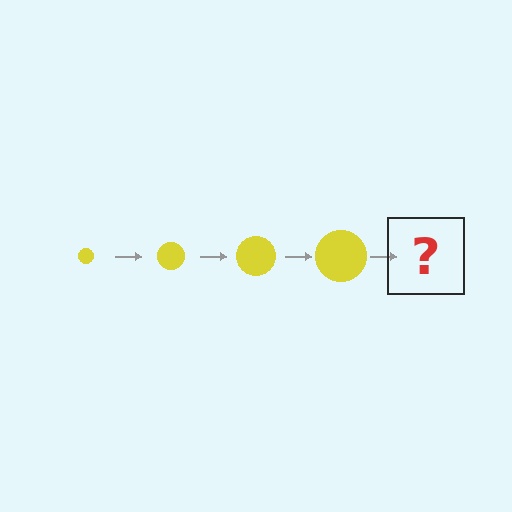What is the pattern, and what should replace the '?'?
The pattern is that the circle gets progressively larger each step. The '?' should be a yellow circle, larger than the previous one.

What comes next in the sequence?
The next element should be a yellow circle, larger than the previous one.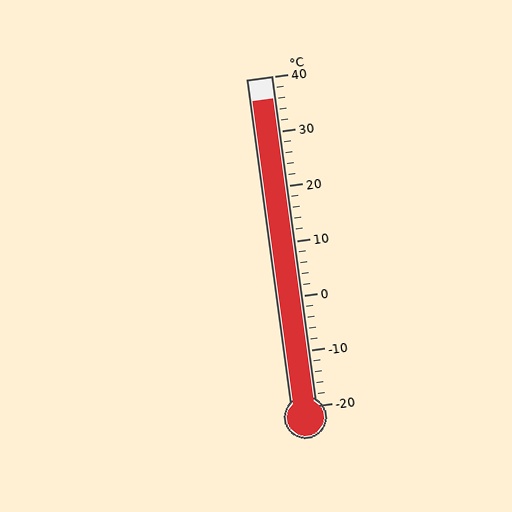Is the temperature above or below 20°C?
The temperature is above 20°C.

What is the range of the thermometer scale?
The thermometer scale ranges from -20°C to 40°C.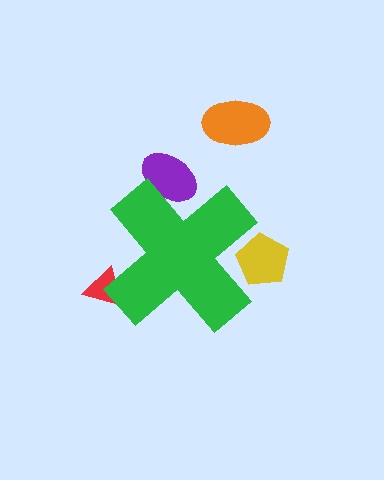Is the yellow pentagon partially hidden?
Yes, the yellow pentagon is partially hidden behind the green cross.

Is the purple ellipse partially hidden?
Yes, the purple ellipse is partially hidden behind the green cross.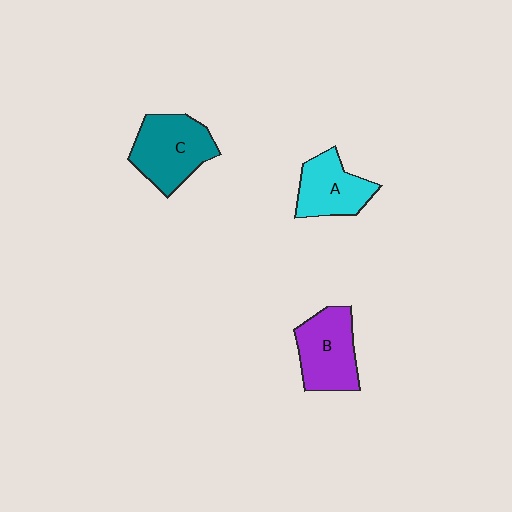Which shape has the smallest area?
Shape A (cyan).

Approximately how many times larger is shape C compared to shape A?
Approximately 1.3 times.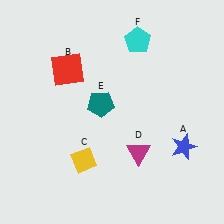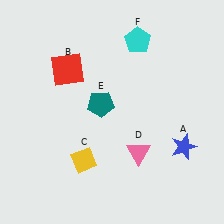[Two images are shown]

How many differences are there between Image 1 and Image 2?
There is 1 difference between the two images.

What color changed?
The triangle (D) changed from magenta in Image 1 to pink in Image 2.